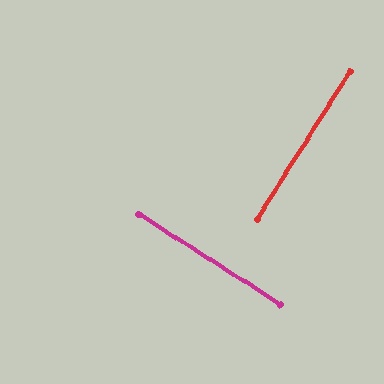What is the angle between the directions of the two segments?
Approximately 89 degrees.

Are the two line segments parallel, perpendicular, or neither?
Perpendicular — they meet at approximately 89°.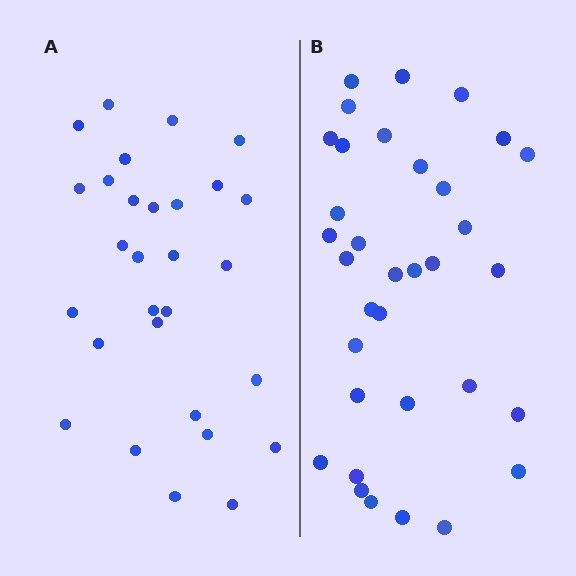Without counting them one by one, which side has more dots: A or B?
Region B (the right region) has more dots.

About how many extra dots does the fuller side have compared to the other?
Region B has about 5 more dots than region A.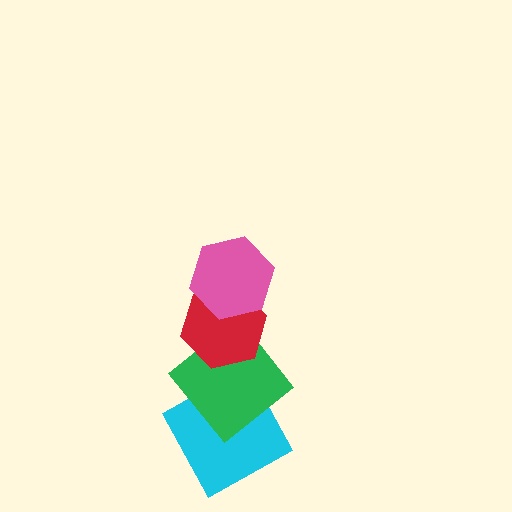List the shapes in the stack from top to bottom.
From top to bottom: the pink hexagon, the red hexagon, the green diamond, the cyan square.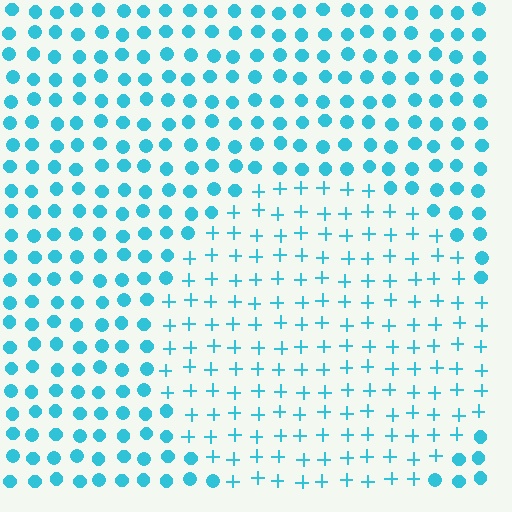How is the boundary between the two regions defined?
The boundary is defined by a change in element shape: plus signs inside vs. circles outside. All elements share the same color and spacing.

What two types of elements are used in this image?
The image uses plus signs inside the circle region and circles outside it.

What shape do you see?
I see a circle.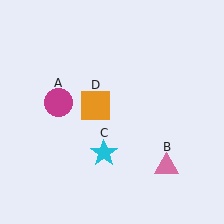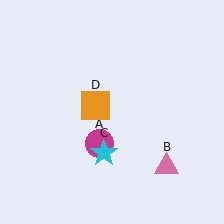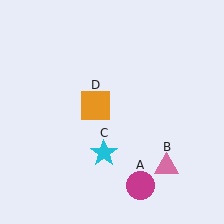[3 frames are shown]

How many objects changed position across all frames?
1 object changed position: magenta circle (object A).